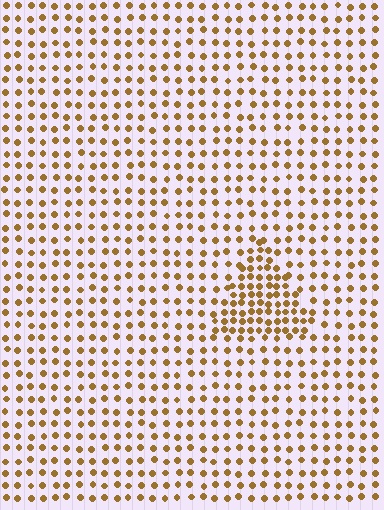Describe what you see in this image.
The image contains small brown elements arranged at two different densities. A triangle-shaped region is visible where the elements are more densely packed than the surrounding area.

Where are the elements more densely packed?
The elements are more densely packed inside the triangle boundary.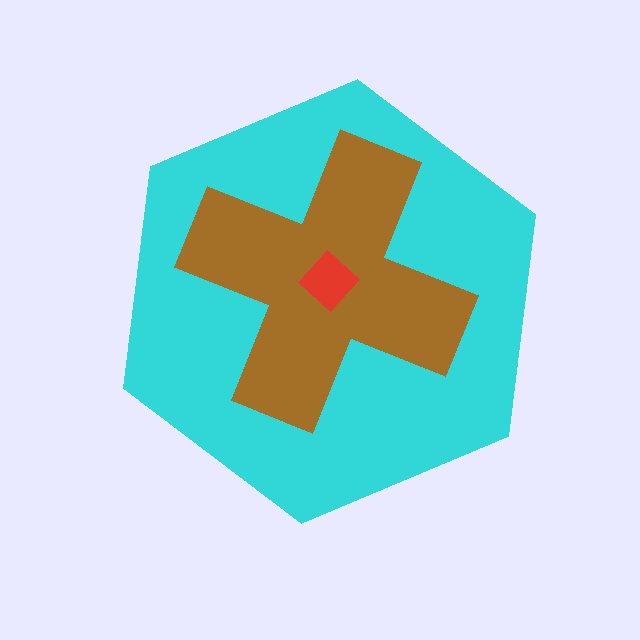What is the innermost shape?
The red diamond.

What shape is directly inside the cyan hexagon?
The brown cross.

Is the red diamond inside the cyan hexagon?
Yes.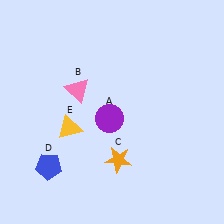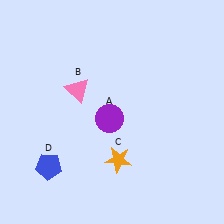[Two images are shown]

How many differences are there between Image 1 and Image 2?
There is 1 difference between the two images.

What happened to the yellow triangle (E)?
The yellow triangle (E) was removed in Image 2. It was in the bottom-left area of Image 1.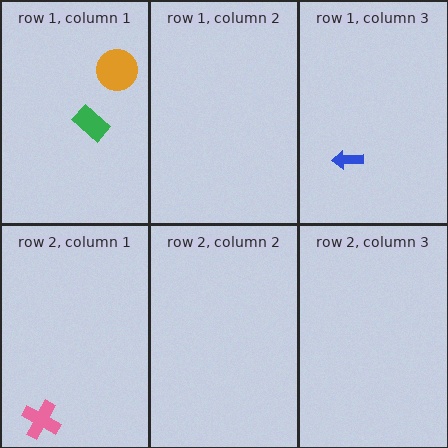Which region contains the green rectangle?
The row 1, column 1 region.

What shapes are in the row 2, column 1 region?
The pink cross.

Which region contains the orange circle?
The row 1, column 1 region.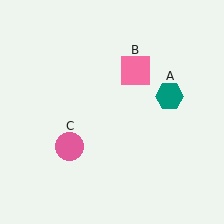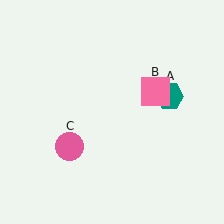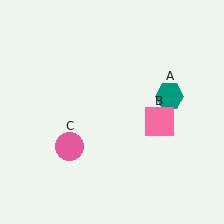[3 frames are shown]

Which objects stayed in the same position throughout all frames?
Teal hexagon (object A) and pink circle (object C) remained stationary.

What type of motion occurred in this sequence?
The pink square (object B) rotated clockwise around the center of the scene.